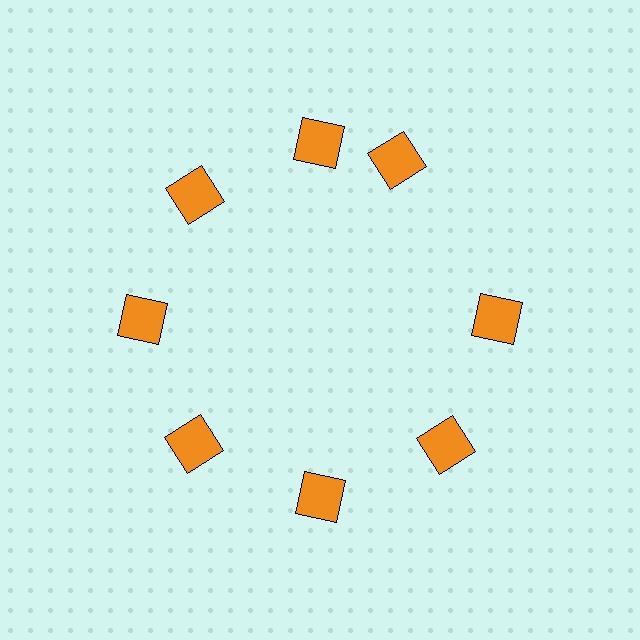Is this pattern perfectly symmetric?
No. The 8 orange squares are arranged in a ring, but one element near the 2 o'clock position is rotated out of alignment along the ring, breaking the 8-fold rotational symmetry.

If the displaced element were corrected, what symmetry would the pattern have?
It would have 8-fold rotational symmetry — the pattern would map onto itself every 45 degrees.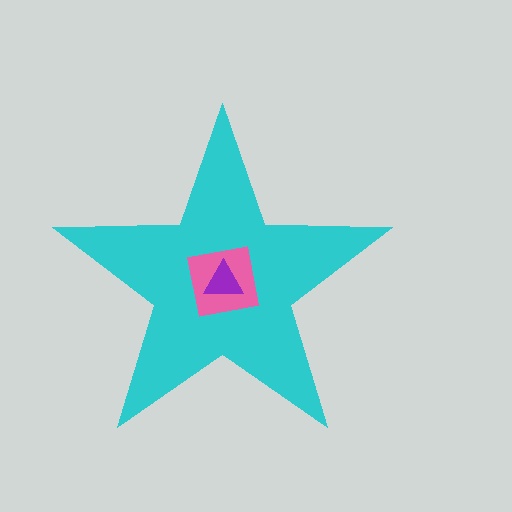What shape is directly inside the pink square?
The purple triangle.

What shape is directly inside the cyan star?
The pink square.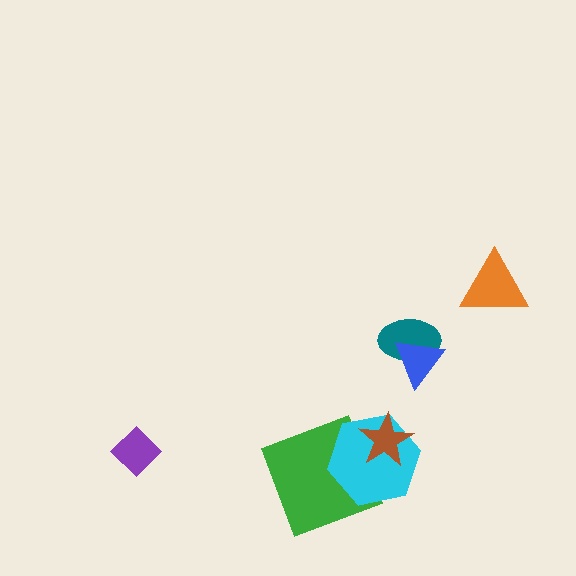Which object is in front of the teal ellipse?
The blue triangle is in front of the teal ellipse.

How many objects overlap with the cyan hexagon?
2 objects overlap with the cyan hexagon.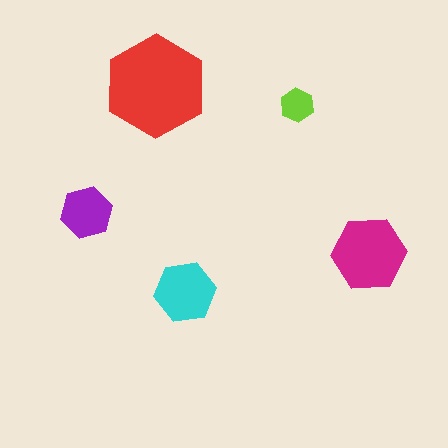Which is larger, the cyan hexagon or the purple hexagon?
The cyan one.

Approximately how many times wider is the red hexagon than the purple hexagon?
About 2 times wider.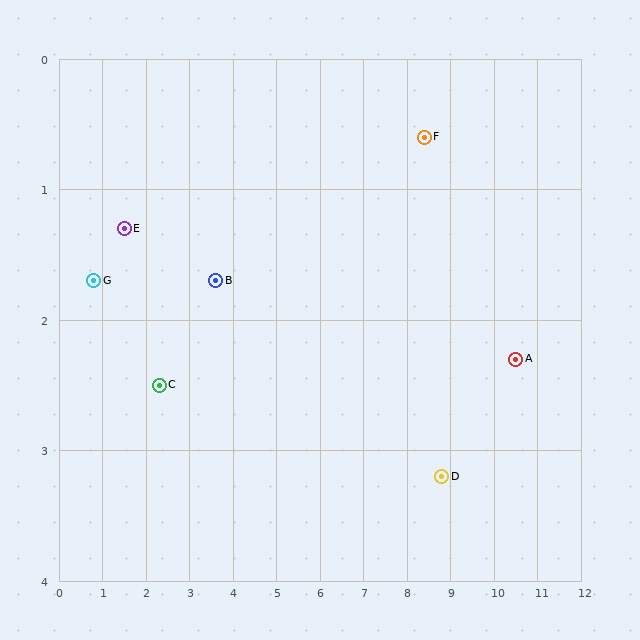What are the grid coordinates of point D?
Point D is at approximately (8.8, 3.2).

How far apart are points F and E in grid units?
Points F and E are about 6.9 grid units apart.